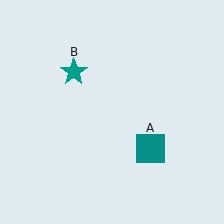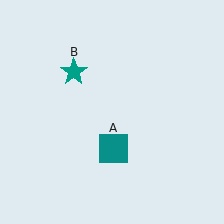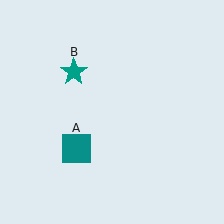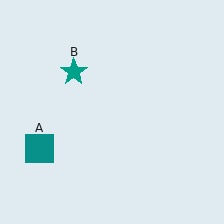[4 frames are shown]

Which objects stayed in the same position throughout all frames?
Teal star (object B) remained stationary.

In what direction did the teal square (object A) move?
The teal square (object A) moved left.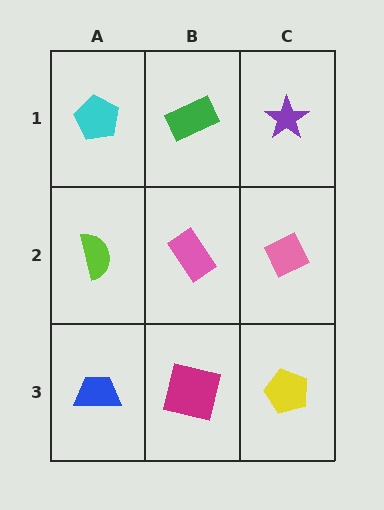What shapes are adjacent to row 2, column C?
A purple star (row 1, column C), a yellow pentagon (row 3, column C), a pink rectangle (row 2, column B).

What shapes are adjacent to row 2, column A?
A cyan pentagon (row 1, column A), a blue trapezoid (row 3, column A), a pink rectangle (row 2, column B).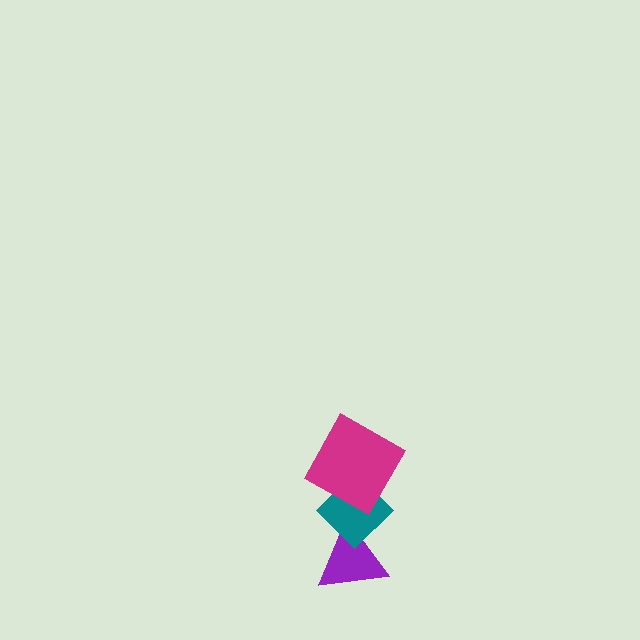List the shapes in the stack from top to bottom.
From top to bottom: the magenta square, the teal diamond, the purple triangle.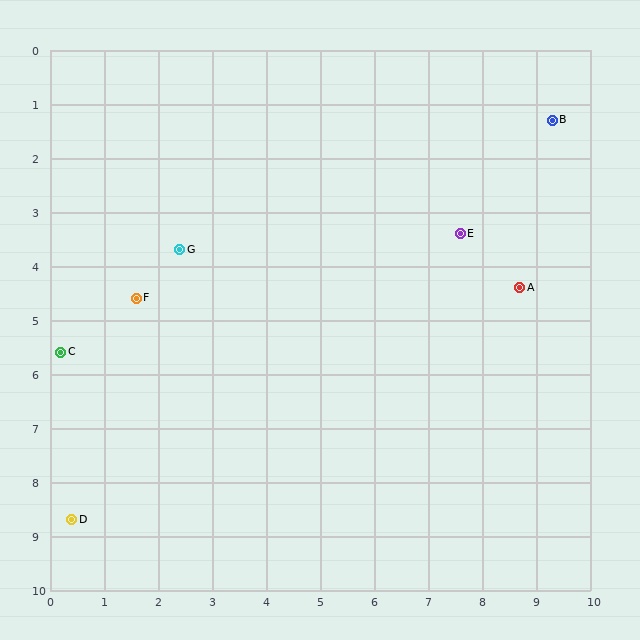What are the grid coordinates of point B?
Point B is at approximately (9.3, 1.3).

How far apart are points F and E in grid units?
Points F and E are about 6.1 grid units apart.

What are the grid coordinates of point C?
Point C is at approximately (0.2, 5.6).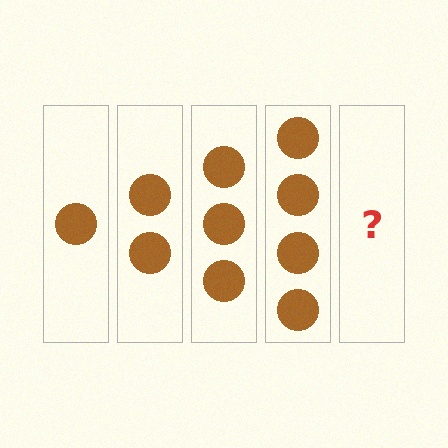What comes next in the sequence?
The next element should be 5 circles.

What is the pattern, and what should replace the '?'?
The pattern is that each step adds one more circle. The '?' should be 5 circles.